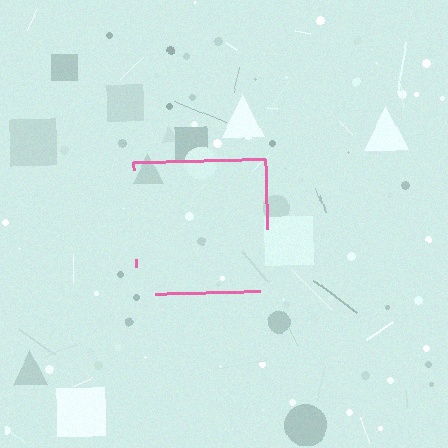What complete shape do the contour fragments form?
The contour fragments form a square.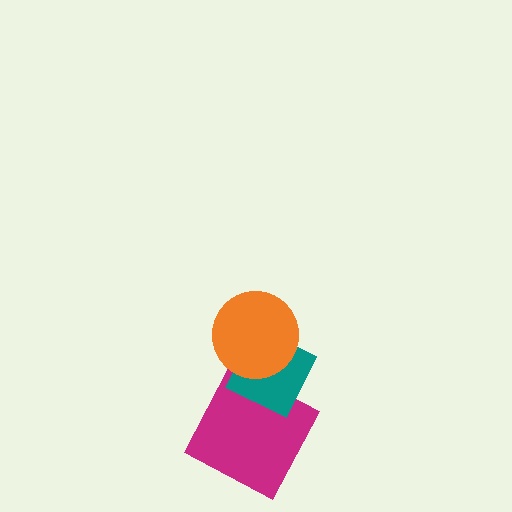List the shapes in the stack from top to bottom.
From top to bottom: the orange circle, the teal diamond, the magenta square.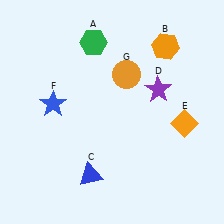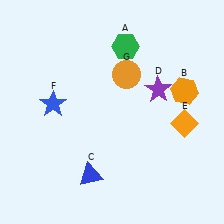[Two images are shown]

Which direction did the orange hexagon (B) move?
The orange hexagon (B) moved down.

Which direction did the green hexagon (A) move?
The green hexagon (A) moved right.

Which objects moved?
The objects that moved are: the green hexagon (A), the orange hexagon (B).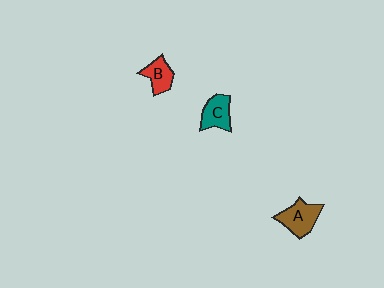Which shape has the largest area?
Shape A (brown).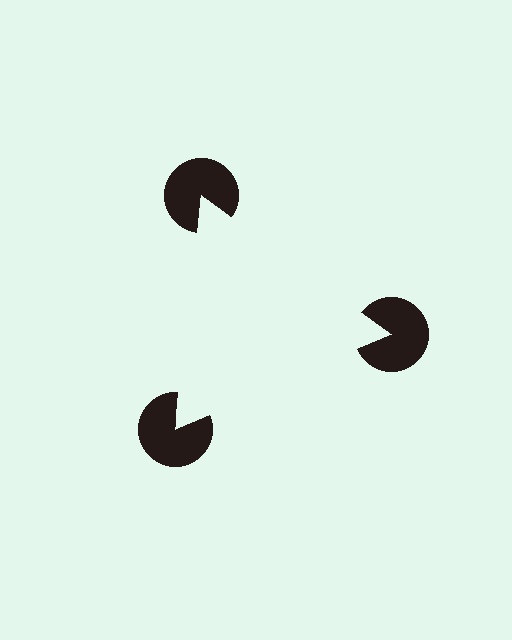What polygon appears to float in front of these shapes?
An illusory triangle — its edges are inferred from the aligned wedge cuts in the pac-man discs, not physically drawn.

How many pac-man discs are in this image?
There are 3 — one at each vertex of the illusory triangle.